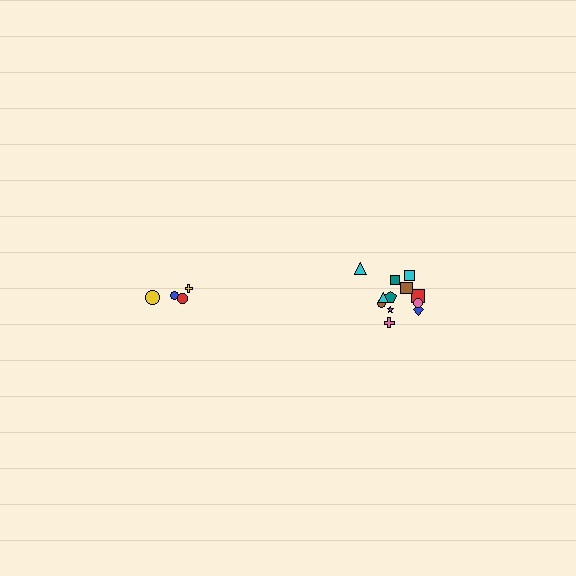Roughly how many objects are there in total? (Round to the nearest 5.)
Roughly 15 objects in total.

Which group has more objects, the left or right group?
The right group.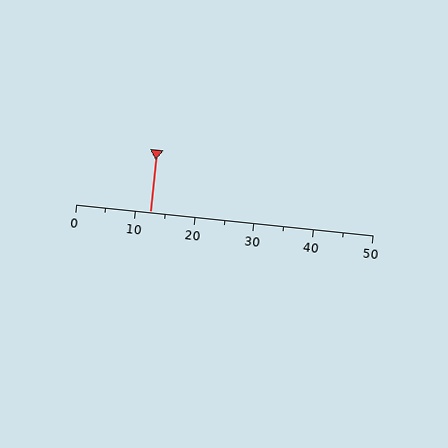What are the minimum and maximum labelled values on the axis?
The axis runs from 0 to 50.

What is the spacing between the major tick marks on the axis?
The major ticks are spaced 10 apart.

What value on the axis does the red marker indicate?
The marker indicates approximately 12.5.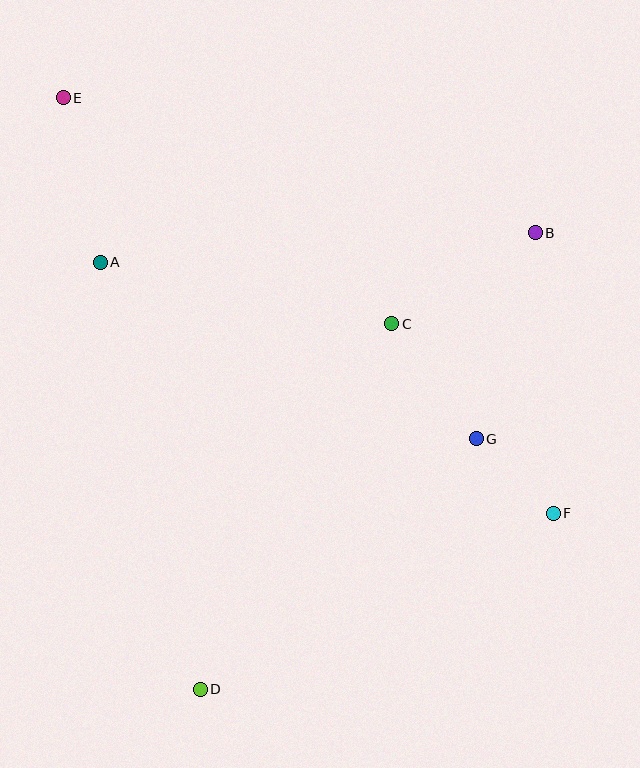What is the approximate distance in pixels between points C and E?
The distance between C and E is approximately 399 pixels.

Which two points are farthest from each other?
Points E and F are farthest from each other.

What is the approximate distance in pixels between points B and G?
The distance between B and G is approximately 214 pixels.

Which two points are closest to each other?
Points F and G are closest to each other.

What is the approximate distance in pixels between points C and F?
The distance between C and F is approximately 249 pixels.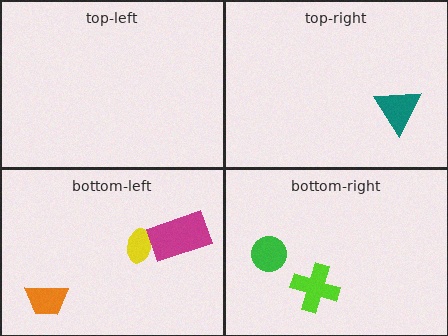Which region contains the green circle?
The bottom-right region.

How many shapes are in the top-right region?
1.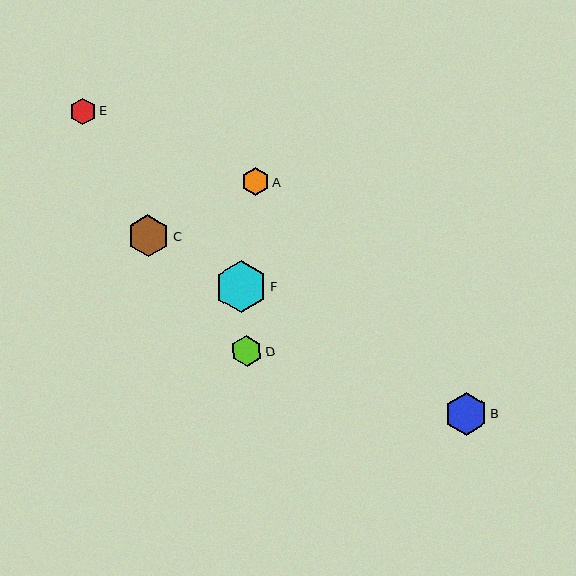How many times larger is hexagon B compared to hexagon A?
Hexagon B is approximately 1.5 times the size of hexagon A.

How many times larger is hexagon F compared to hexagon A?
Hexagon F is approximately 1.9 times the size of hexagon A.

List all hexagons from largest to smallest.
From largest to smallest: F, C, B, D, A, E.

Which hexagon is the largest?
Hexagon F is the largest with a size of approximately 52 pixels.